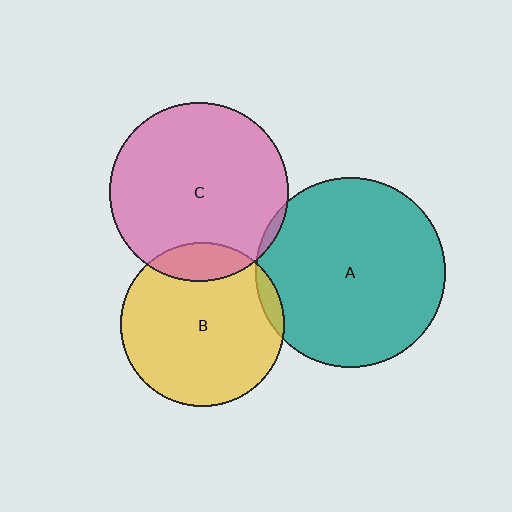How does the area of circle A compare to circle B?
Approximately 1.3 times.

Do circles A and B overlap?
Yes.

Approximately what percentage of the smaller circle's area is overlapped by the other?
Approximately 5%.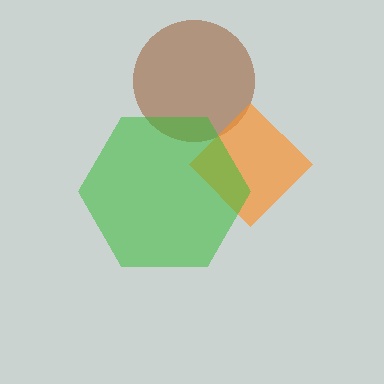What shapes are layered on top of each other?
The layered shapes are: a brown circle, an orange diamond, a green hexagon.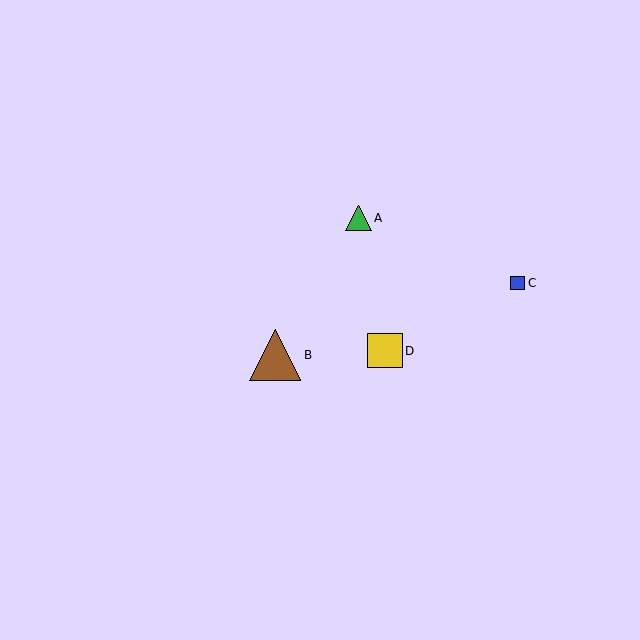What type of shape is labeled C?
Shape C is a blue square.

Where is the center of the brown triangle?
The center of the brown triangle is at (275, 355).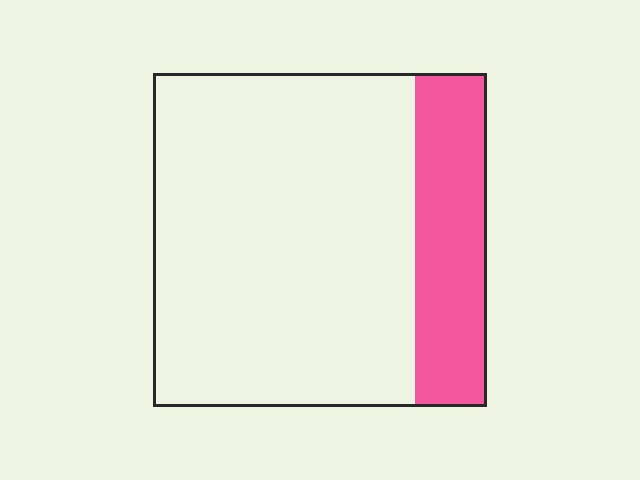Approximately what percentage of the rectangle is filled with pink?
Approximately 20%.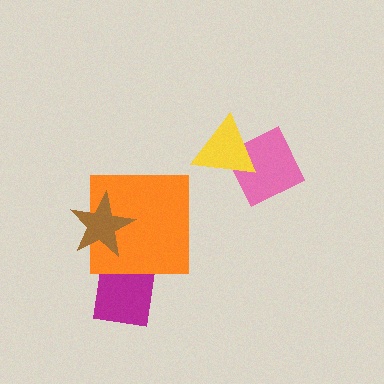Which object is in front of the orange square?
The brown star is in front of the orange square.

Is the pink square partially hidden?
Yes, it is partially covered by another shape.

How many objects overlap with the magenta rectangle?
2 objects overlap with the magenta rectangle.